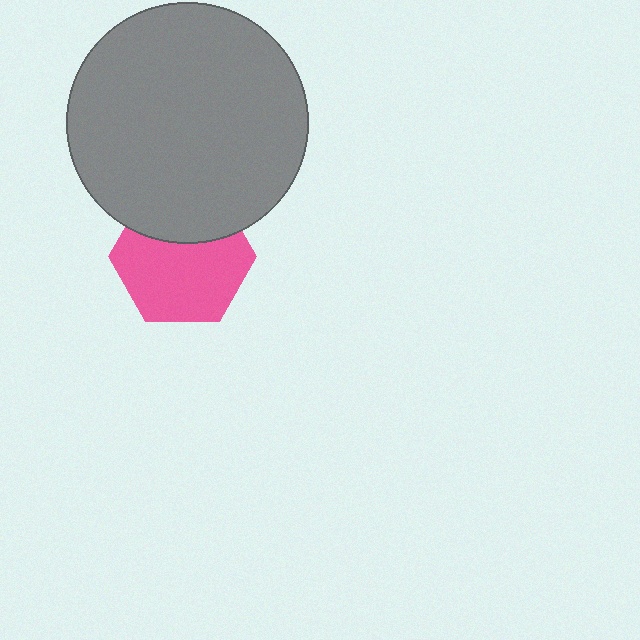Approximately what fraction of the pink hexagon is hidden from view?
Roughly 33% of the pink hexagon is hidden behind the gray circle.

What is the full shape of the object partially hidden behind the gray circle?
The partially hidden object is a pink hexagon.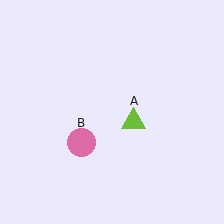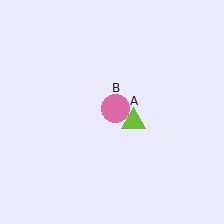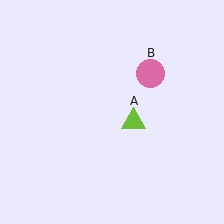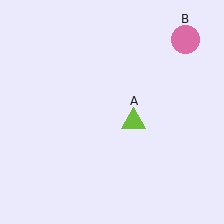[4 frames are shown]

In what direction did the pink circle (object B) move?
The pink circle (object B) moved up and to the right.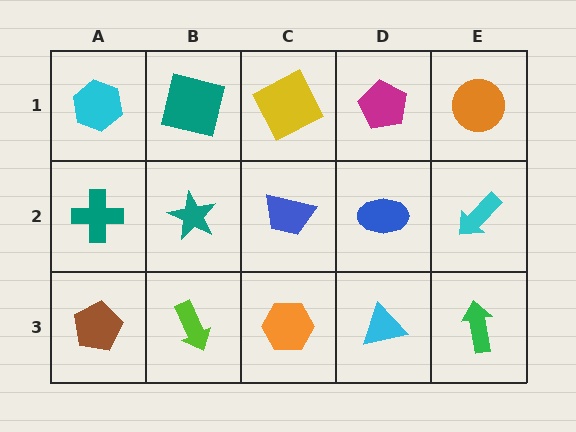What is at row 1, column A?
A cyan hexagon.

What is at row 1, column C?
A yellow square.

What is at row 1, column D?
A magenta pentagon.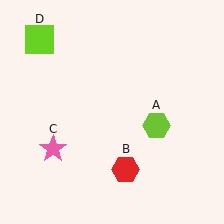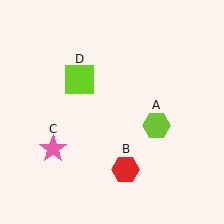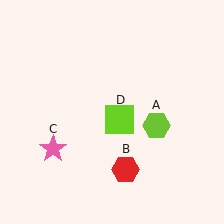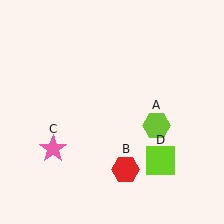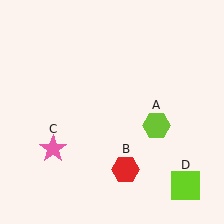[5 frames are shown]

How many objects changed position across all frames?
1 object changed position: lime square (object D).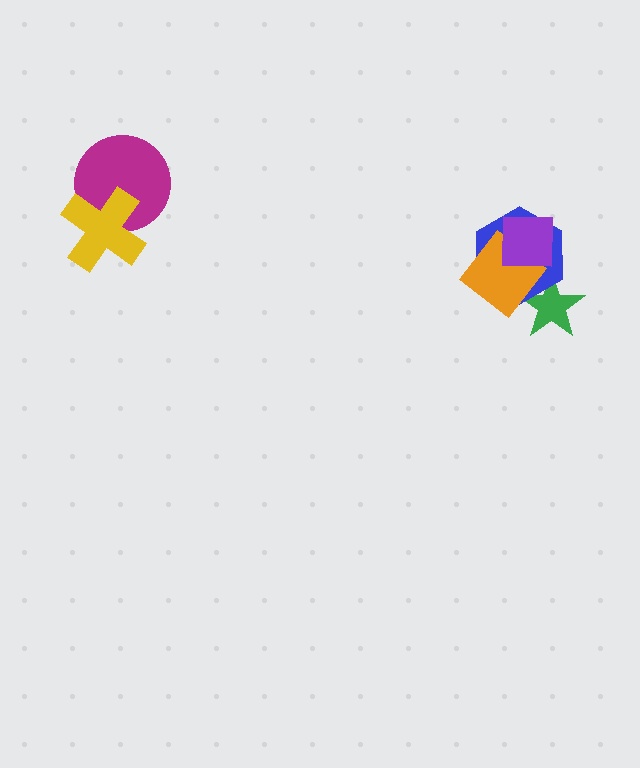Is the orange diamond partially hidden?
Yes, it is partially covered by another shape.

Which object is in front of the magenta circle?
The yellow cross is in front of the magenta circle.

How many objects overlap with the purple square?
2 objects overlap with the purple square.